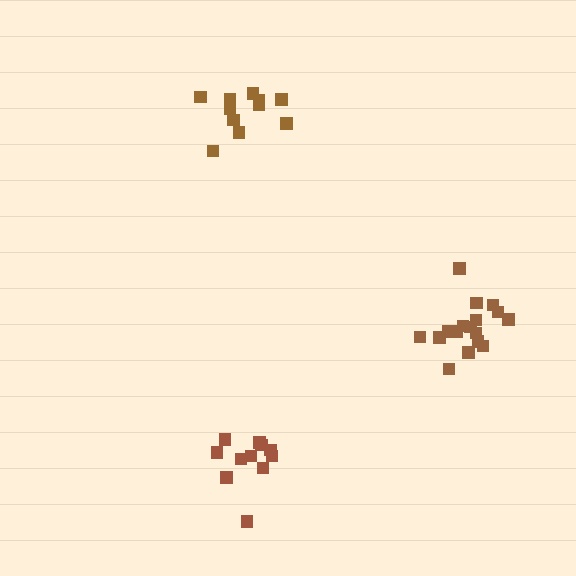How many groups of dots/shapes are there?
There are 3 groups.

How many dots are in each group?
Group 1: 17 dots, Group 2: 11 dots, Group 3: 11 dots (39 total).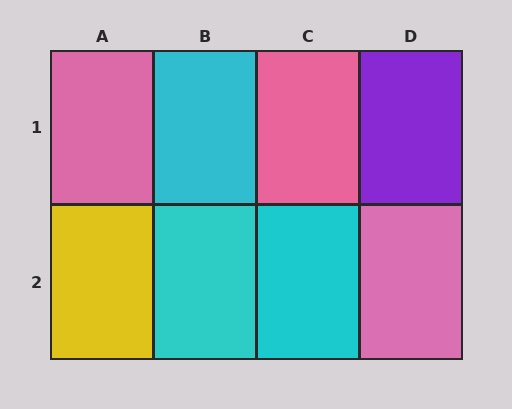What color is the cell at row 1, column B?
Cyan.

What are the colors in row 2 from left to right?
Yellow, cyan, cyan, pink.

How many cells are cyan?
3 cells are cyan.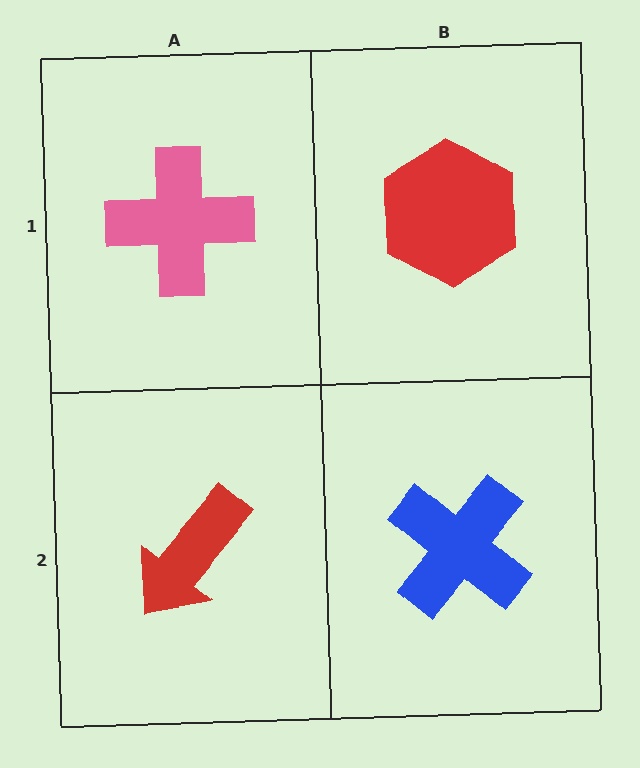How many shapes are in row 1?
2 shapes.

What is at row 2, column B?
A blue cross.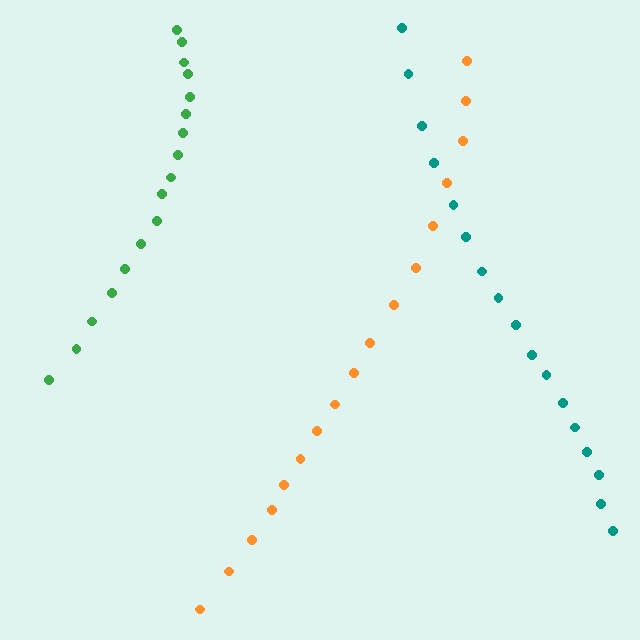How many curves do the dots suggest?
There are 3 distinct paths.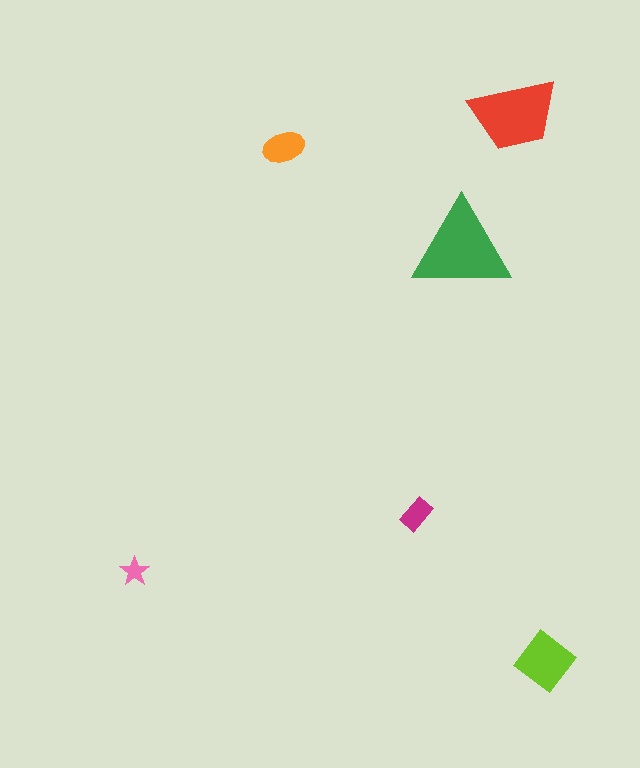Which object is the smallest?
The pink star.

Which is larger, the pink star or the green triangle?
The green triangle.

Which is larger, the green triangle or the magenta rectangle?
The green triangle.